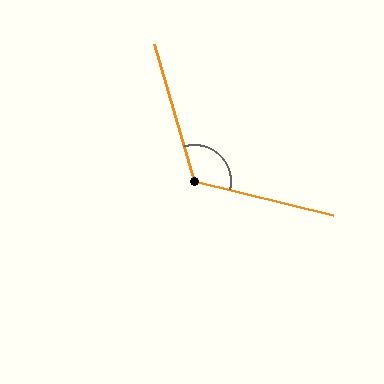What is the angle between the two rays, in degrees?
Approximately 120 degrees.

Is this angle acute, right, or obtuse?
It is obtuse.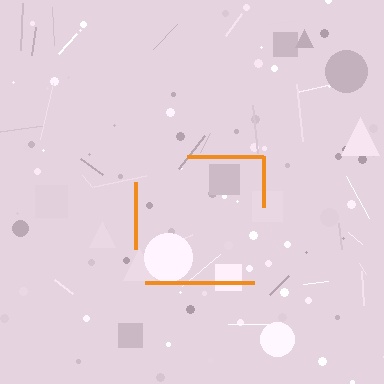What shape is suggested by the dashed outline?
The dashed outline suggests a square.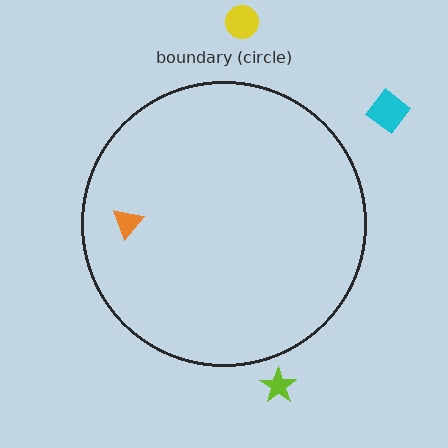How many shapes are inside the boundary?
1 inside, 3 outside.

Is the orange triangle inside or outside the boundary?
Inside.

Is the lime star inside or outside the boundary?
Outside.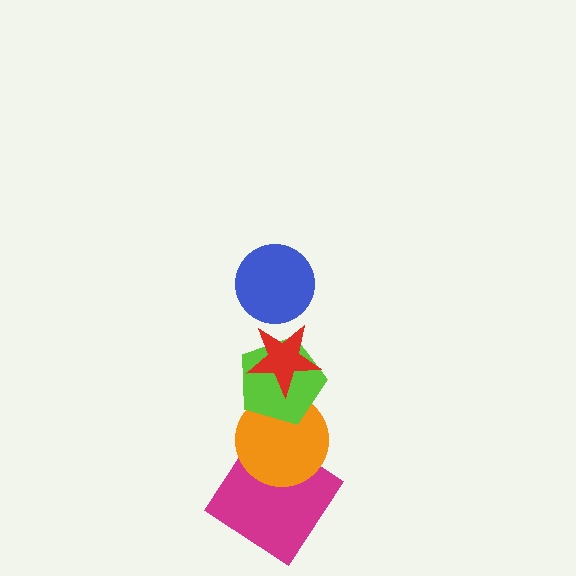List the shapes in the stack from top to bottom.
From top to bottom: the blue circle, the red star, the lime pentagon, the orange circle, the magenta diamond.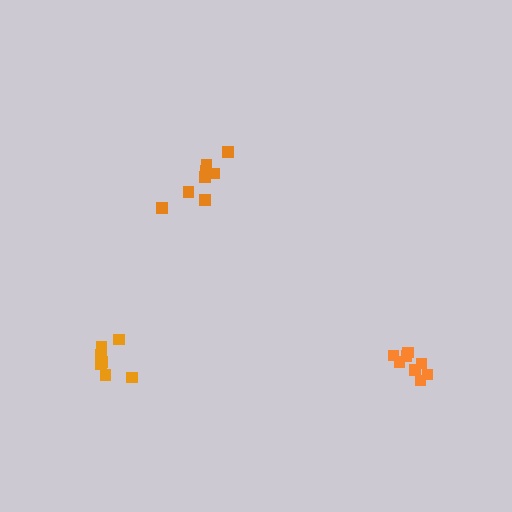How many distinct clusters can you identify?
There are 3 distinct clusters.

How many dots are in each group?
Group 1: 8 dots, Group 2: 7 dots, Group 3: 8 dots (23 total).